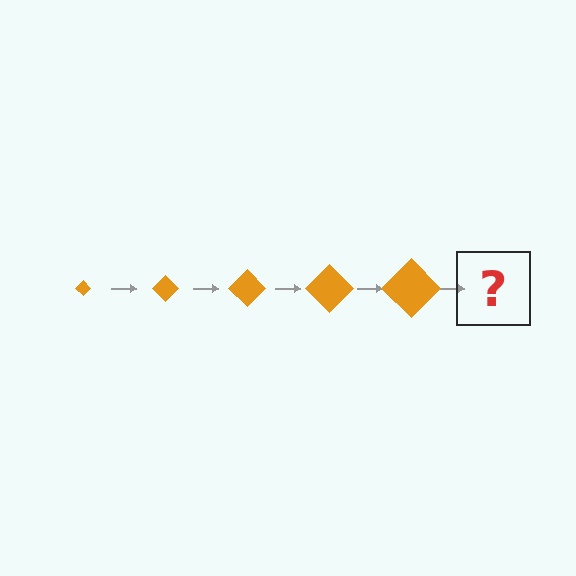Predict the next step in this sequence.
The next step is an orange diamond, larger than the previous one.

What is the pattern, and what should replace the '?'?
The pattern is that the diamond gets progressively larger each step. The '?' should be an orange diamond, larger than the previous one.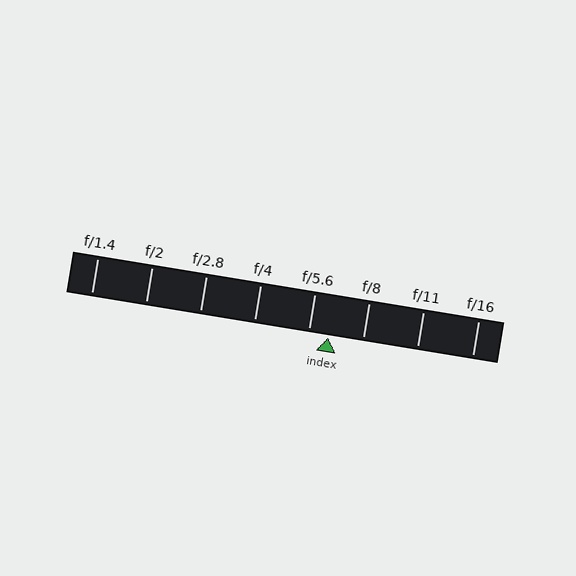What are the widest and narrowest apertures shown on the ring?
The widest aperture shown is f/1.4 and the narrowest is f/16.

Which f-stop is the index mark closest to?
The index mark is closest to f/5.6.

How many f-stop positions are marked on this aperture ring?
There are 8 f-stop positions marked.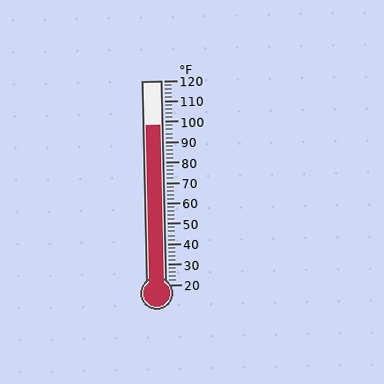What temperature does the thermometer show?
The thermometer shows approximately 98°F.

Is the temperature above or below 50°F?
The temperature is above 50°F.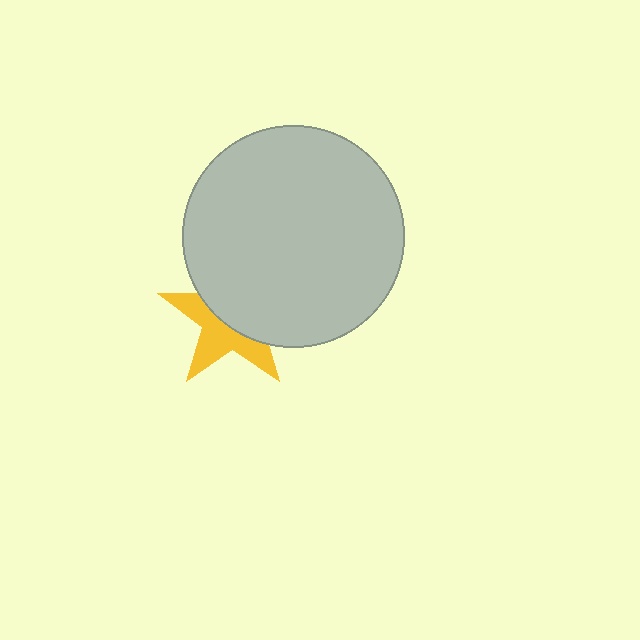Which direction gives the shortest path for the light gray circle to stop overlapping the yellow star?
Moving up gives the shortest separation.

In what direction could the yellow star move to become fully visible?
The yellow star could move down. That would shift it out from behind the light gray circle entirely.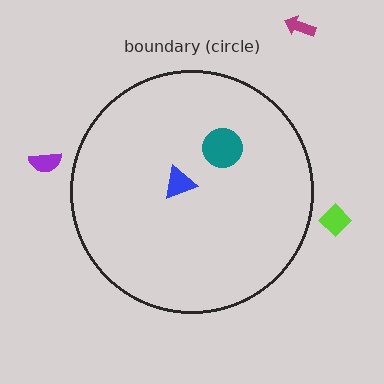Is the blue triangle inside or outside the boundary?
Inside.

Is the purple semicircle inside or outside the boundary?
Outside.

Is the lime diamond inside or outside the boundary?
Outside.